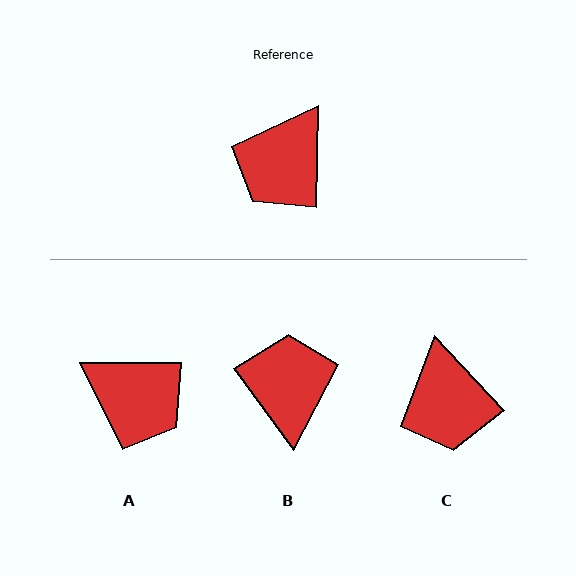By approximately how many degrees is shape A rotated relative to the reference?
Approximately 91 degrees counter-clockwise.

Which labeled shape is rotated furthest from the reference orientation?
B, about 143 degrees away.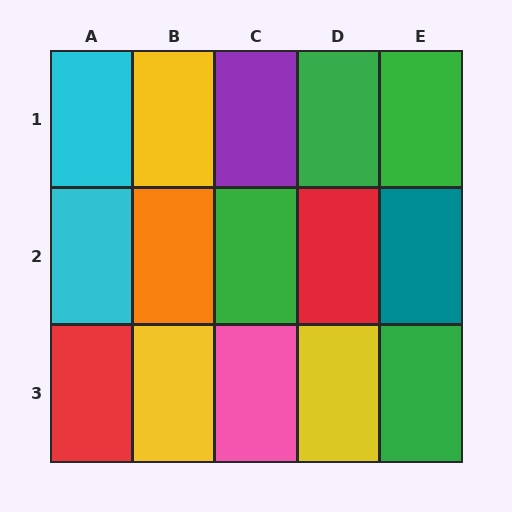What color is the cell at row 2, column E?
Teal.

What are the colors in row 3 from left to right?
Red, yellow, pink, yellow, green.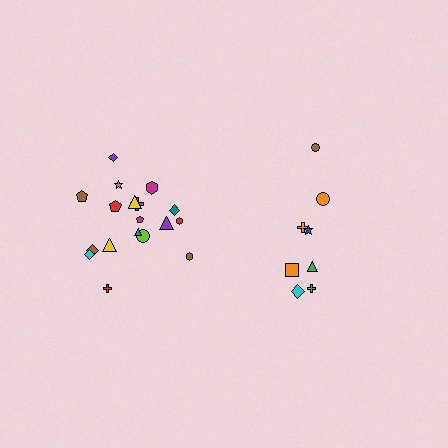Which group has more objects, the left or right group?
The left group.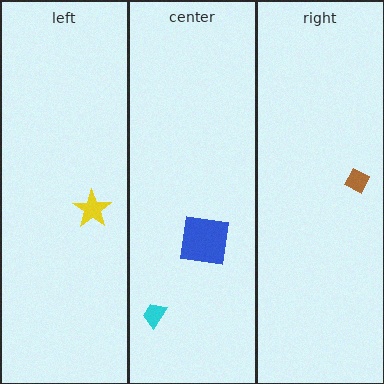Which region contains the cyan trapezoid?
The center region.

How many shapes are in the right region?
1.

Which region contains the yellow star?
The left region.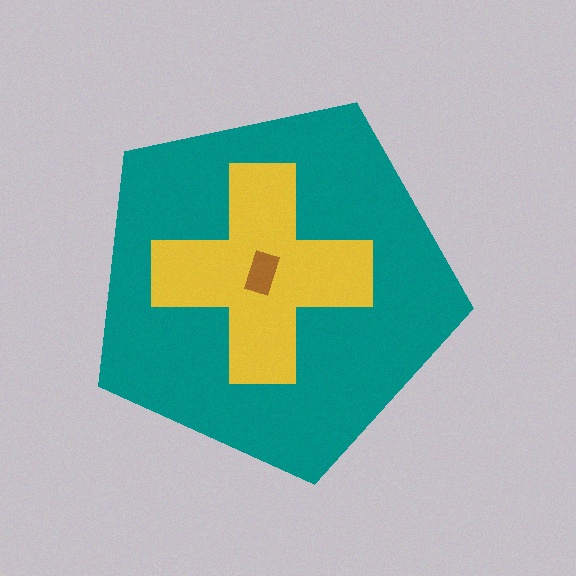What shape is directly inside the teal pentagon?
The yellow cross.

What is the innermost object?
The brown rectangle.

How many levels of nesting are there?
3.